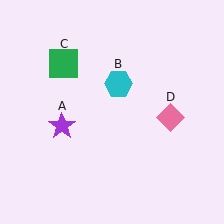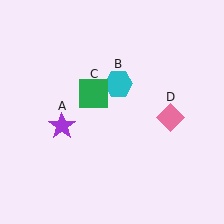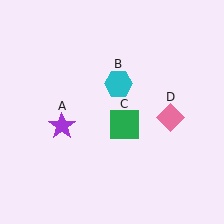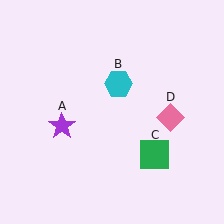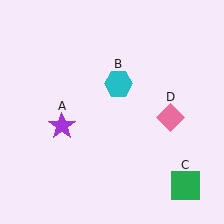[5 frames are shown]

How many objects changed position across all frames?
1 object changed position: green square (object C).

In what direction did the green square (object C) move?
The green square (object C) moved down and to the right.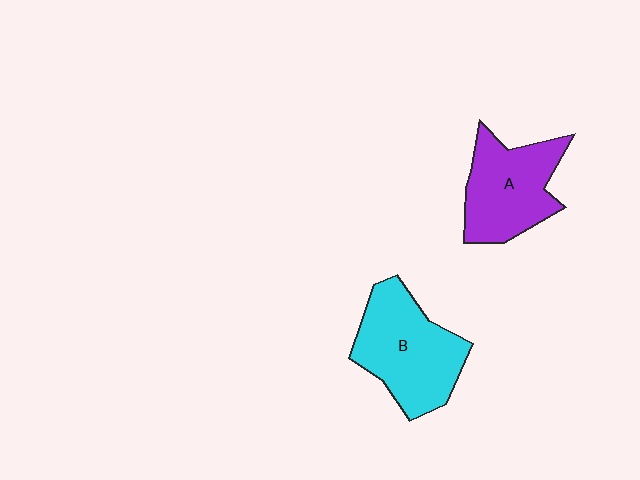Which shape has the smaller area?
Shape A (purple).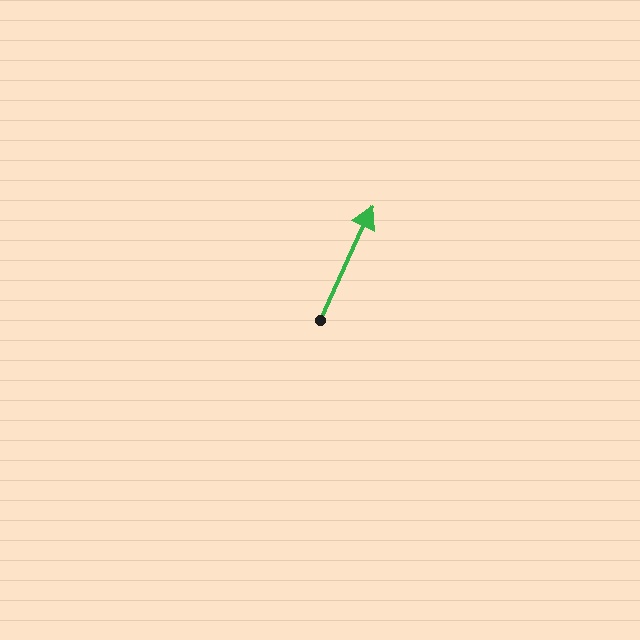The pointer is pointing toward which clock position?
Roughly 1 o'clock.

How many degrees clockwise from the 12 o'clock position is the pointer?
Approximately 25 degrees.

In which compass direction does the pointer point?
Northeast.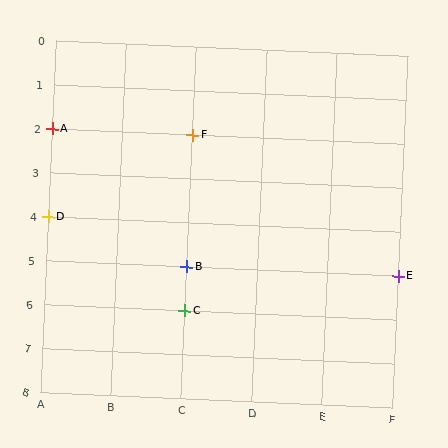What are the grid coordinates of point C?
Point C is at grid coordinates (C, 6).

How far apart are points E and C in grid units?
Points E and C are 3 columns and 1 row apart (about 3.2 grid units diagonally).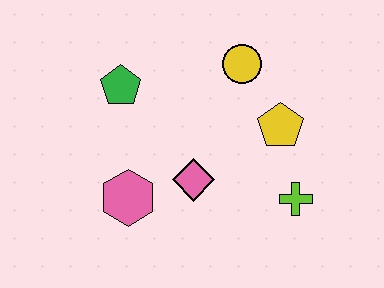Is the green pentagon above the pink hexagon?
Yes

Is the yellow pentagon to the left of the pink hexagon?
No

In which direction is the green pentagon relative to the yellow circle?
The green pentagon is to the left of the yellow circle.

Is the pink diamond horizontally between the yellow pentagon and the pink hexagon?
Yes